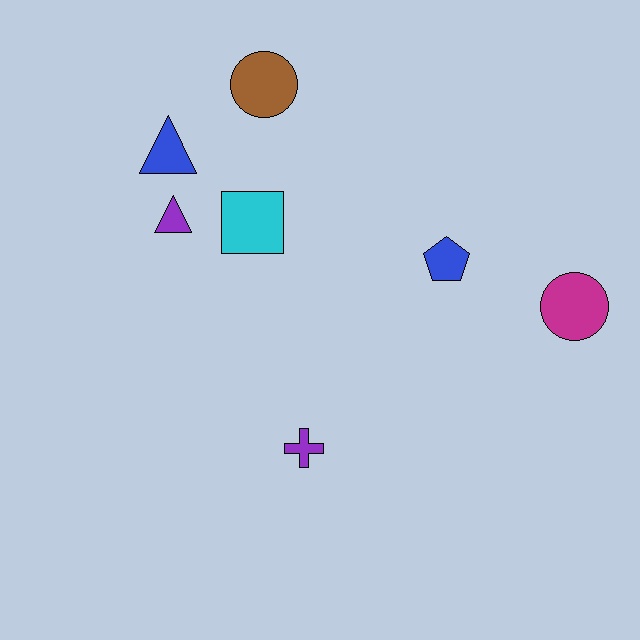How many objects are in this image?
There are 7 objects.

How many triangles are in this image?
There are 2 triangles.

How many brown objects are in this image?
There is 1 brown object.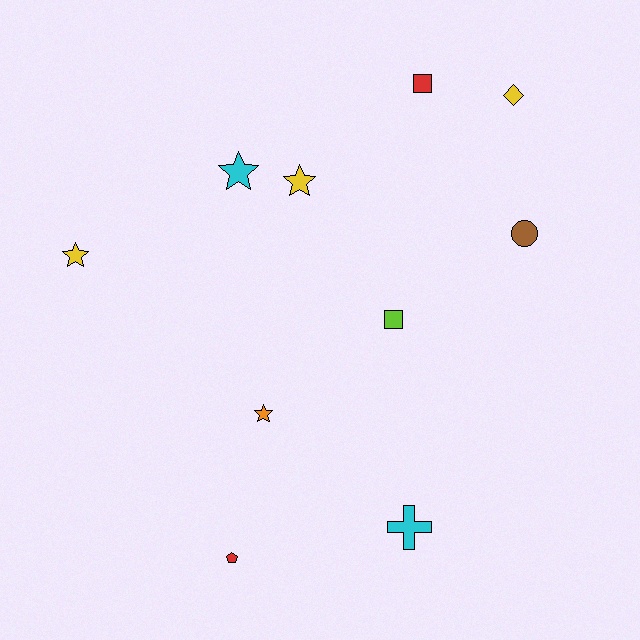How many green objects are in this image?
There are no green objects.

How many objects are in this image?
There are 10 objects.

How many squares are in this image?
There are 2 squares.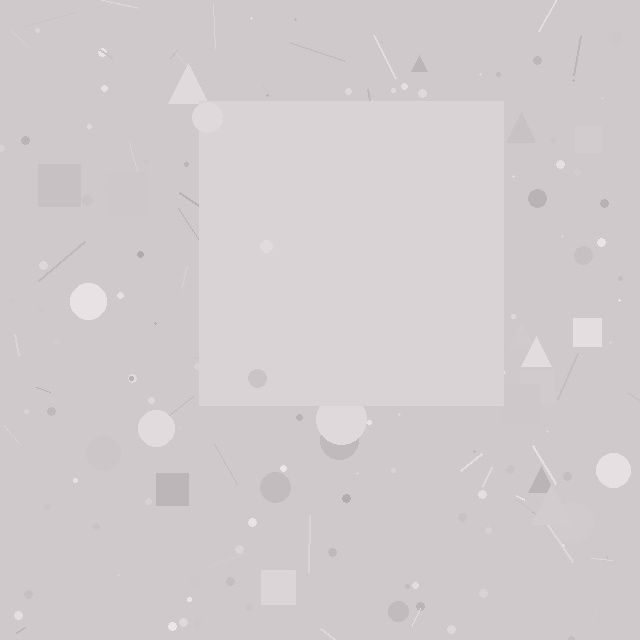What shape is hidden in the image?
A square is hidden in the image.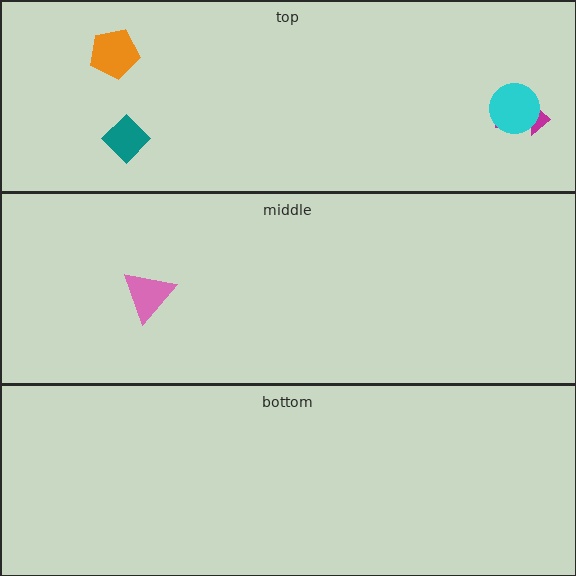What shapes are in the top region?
The teal diamond, the magenta arrow, the cyan circle, the orange pentagon.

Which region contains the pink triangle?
The middle region.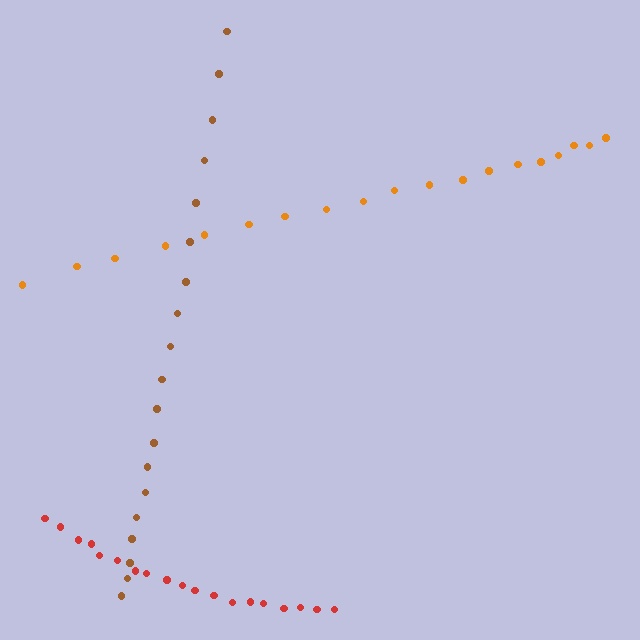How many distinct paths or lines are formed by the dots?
There are 3 distinct paths.